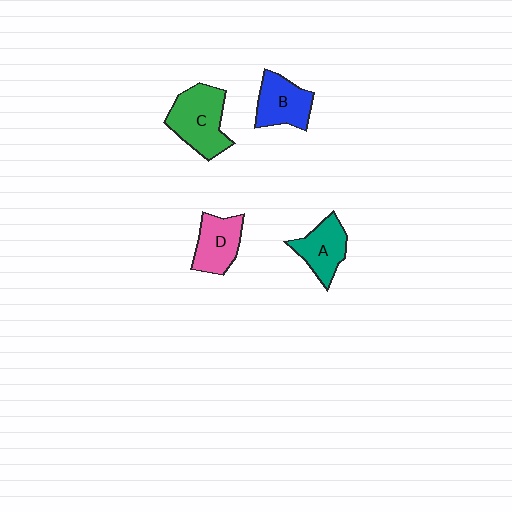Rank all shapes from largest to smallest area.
From largest to smallest: C (green), B (blue), D (pink), A (teal).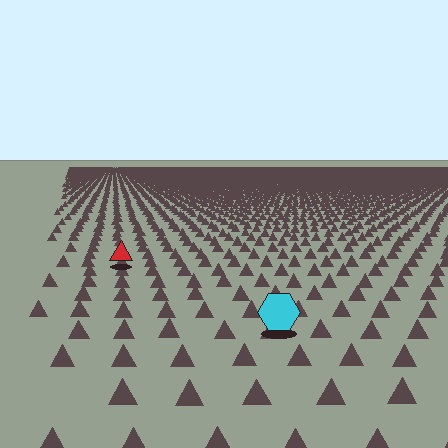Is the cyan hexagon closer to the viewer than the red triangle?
Yes. The cyan hexagon is closer — you can tell from the texture gradient: the ground texture is coarser near it.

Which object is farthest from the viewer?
The red triangle is farthest from the viewer. It appears smaller and the ground texture around it is denser.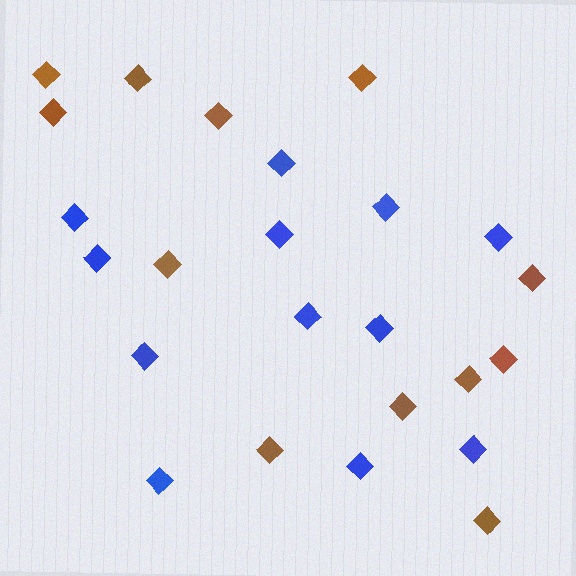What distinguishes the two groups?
There are 2 groups: one group of blue diamonds (12) and one group of brown diamonds (12).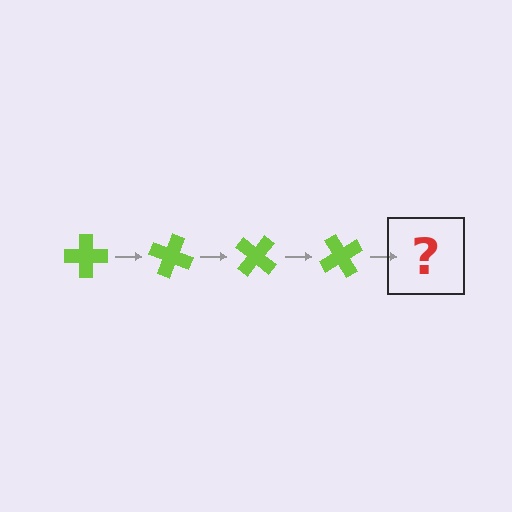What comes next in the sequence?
The next element should be a lime cross rotated 80 degrees.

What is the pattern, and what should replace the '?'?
The pattern is that the cross rotates 20 degrees each step. The '?' should be a lime cross rotated 80 degrees.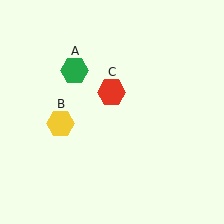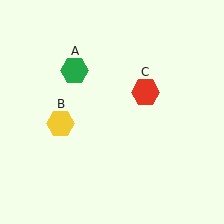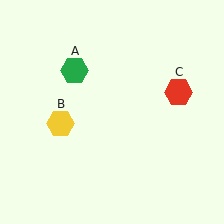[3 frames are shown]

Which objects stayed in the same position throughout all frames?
Green hexagon (object A) and yellow hexagon (object B) remained stationary.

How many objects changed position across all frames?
1 object changed position: red hexagon (object C).